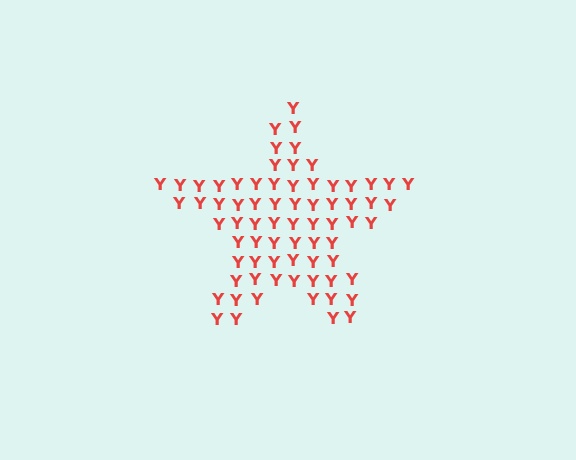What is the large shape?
The large shape is a star.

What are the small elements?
The small elements are letter Y's.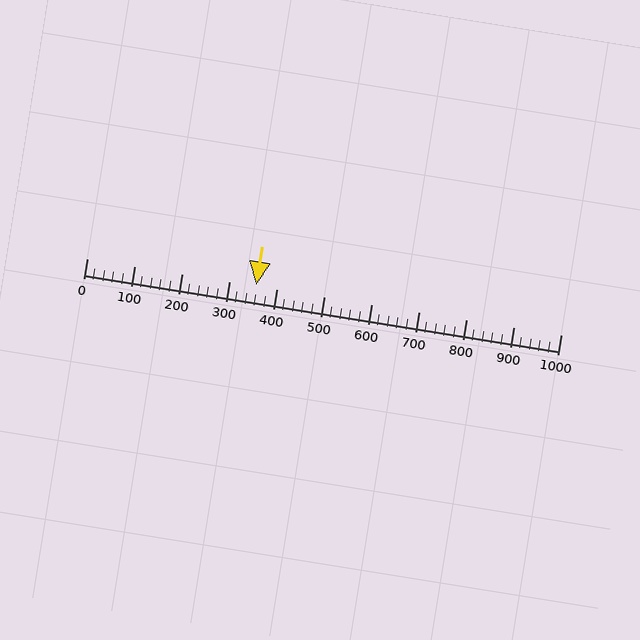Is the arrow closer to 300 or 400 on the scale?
The arrow is closer to 400.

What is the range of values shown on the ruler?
The ruler shows values from 0 to 1000.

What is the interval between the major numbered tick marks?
The major tick marks are spaced 100 units apart.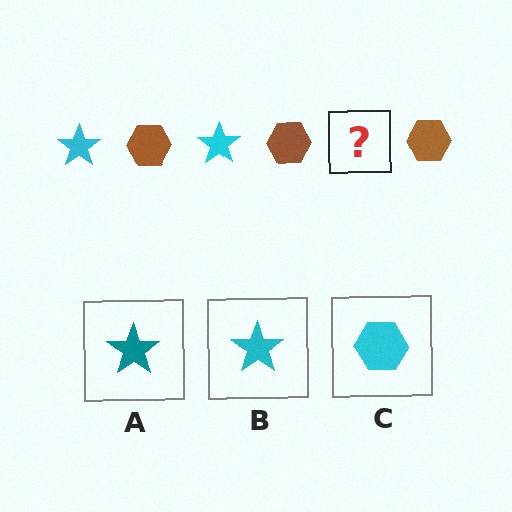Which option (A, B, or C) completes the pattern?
B.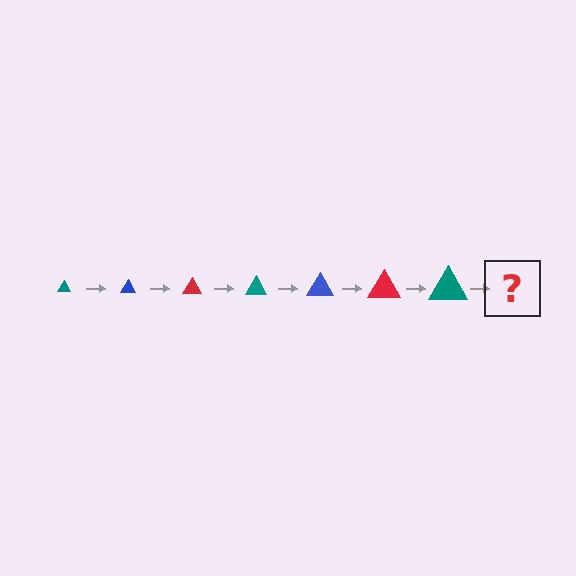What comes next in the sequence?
The next element should be a blue triangle, larger than the previous one.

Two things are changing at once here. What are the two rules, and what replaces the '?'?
The two rules are that the triangle grows larger each step and the color cycles through teal, blue, and red. The '?' should be a blue triangle, larger than the previous one.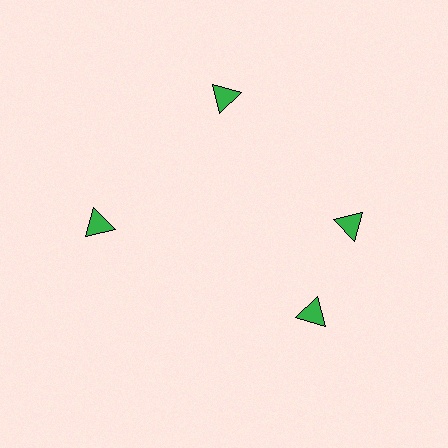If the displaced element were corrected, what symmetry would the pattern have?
It would have 4-fold rotational symmetry — the pattern would map onto itself every 90 degrees.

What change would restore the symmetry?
The symmetry would be restored by rotating it back into even spacing with its neighbors so that all 4 triangles sit at equal angles and equal distance from the center.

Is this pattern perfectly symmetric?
No. The 4 green triangles are arranged in a ring, but one element near the 6 o'clock position is rotated out of alignment along the ring, breaking the 4-fold rotational symmetry.